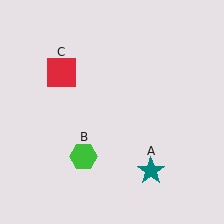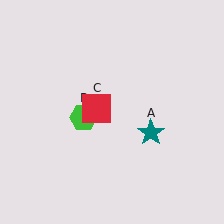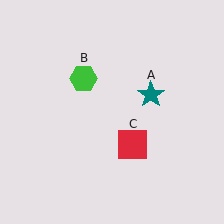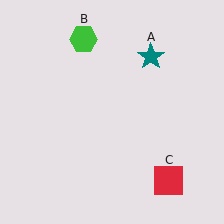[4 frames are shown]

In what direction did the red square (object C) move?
The red square (object C) moved down and to the right.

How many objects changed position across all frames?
3 objects changed position: teal star (object A), green hexagon (object B), red square (object C).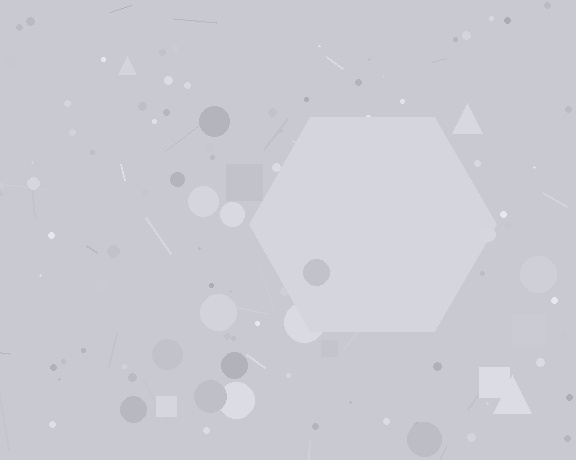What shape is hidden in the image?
A hexagon is hidden in the image.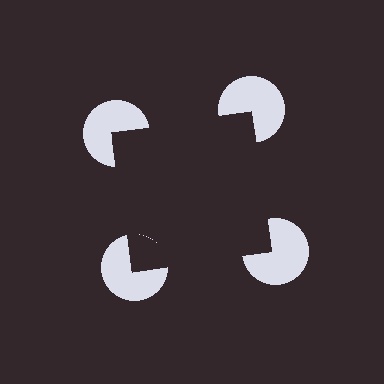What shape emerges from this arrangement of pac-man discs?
An illusory square — its edges are inferred from the aligned wedge cuts in the pac-man discs, not physically drawn.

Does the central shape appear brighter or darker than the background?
It typically appears slightly darker than the background, even though no actual brightness change is drawn.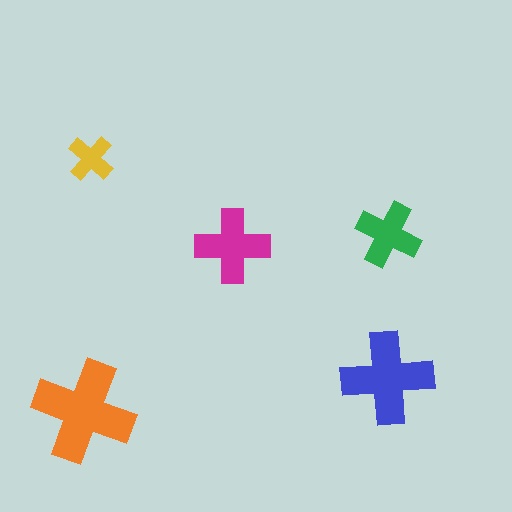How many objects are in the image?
There are 5 objects in the image.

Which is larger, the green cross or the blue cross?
The blue one.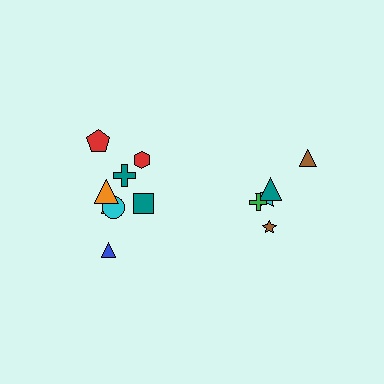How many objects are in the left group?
There are 8 objects.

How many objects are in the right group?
There are 5 objects.